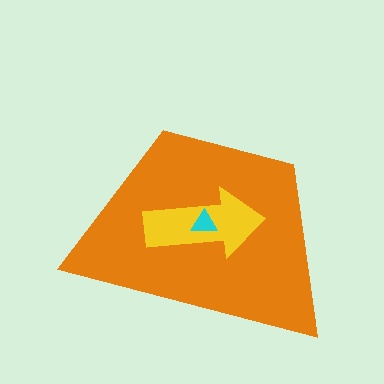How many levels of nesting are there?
3.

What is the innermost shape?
The cyan triangle.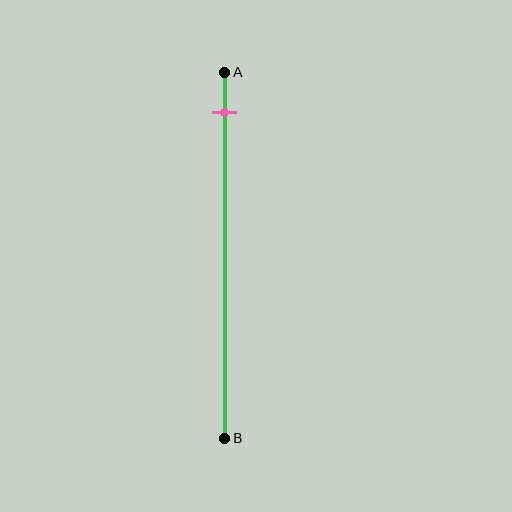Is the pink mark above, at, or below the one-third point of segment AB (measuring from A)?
The pink mark is above the one-third point of segment AB.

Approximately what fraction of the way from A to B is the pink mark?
The pink mark is approximately 10% of the way from A to B.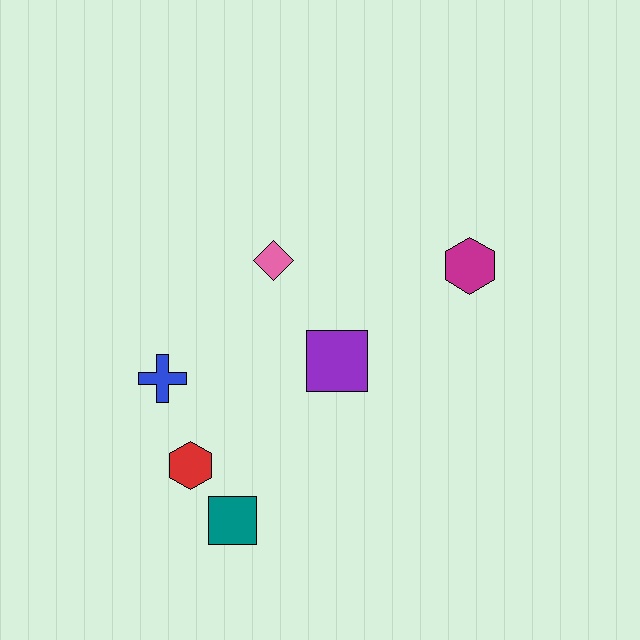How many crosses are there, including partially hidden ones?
There is 1 cross.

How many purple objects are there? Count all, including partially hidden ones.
There is 1 purple object.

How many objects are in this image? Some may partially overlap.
There are 6 objects.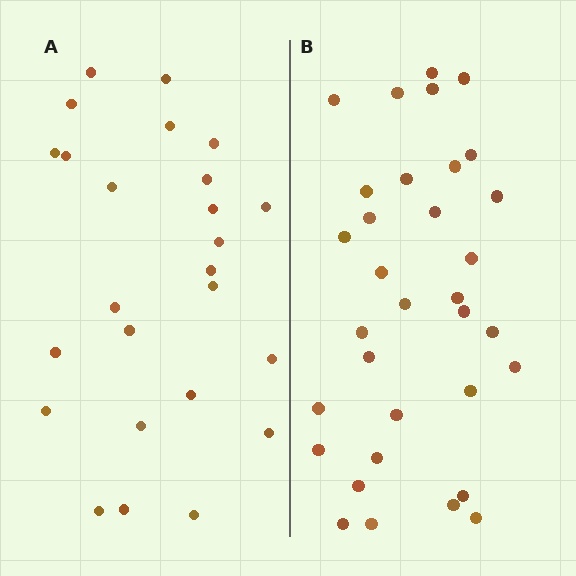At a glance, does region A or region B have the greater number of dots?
Region B (the right region) has more dots.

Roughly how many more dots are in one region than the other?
Region B has roughly 8 or so more dots than region A.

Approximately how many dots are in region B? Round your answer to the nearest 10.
About 30 dots. (The exact count is 33, which rounds to 30.)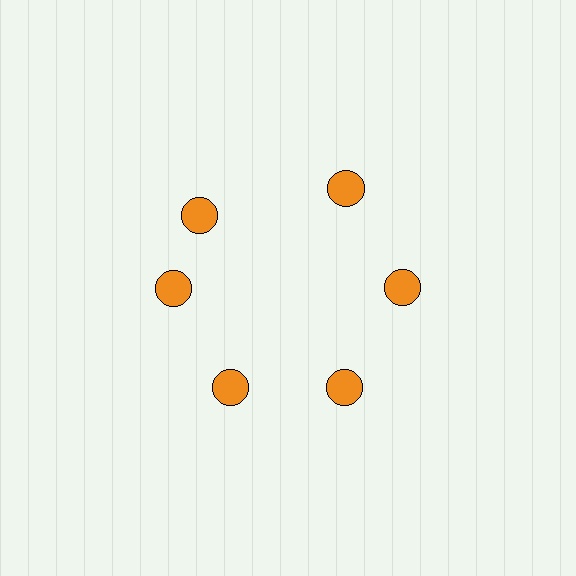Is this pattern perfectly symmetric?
No. The 6 orange circles are arranged in a ring, but one element near the 11 o'clock position is rotated out of alignment along the ring, breaking the 6-fold rotational symmetry.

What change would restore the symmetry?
The symmetry would be restored by rotating it back into even spacing with its neighbors so that all 6 circles sit at equal angles and equal distance from the center.